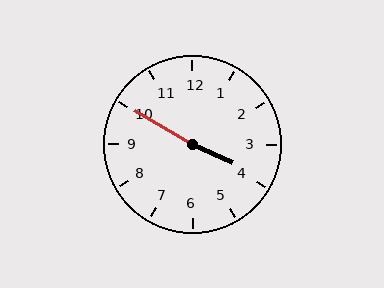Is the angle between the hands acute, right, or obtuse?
It is obtuse.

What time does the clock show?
3:50.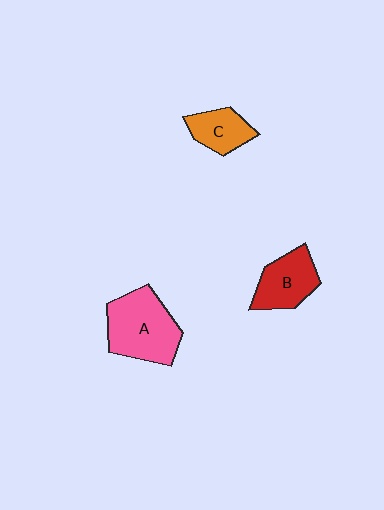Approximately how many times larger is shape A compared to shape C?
Approximately 2.0 times.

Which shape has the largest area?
Shape A (pink).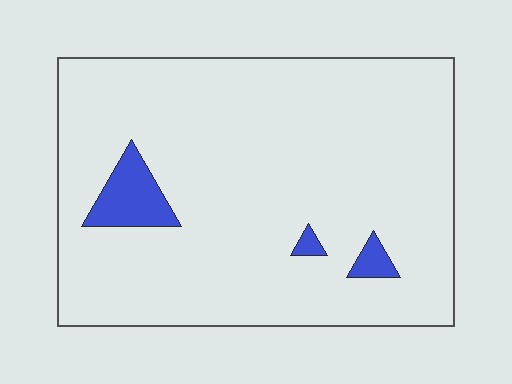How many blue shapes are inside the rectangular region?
3.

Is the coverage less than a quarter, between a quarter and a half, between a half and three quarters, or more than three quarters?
Less than a quarter.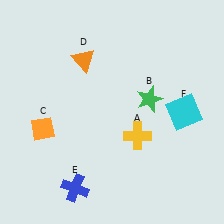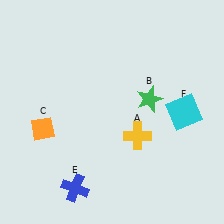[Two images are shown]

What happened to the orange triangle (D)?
The orange triangle (D) was removed in Image 2. It was in the top-left area of Image 1.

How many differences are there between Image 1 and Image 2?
There is 1 difference between the two images.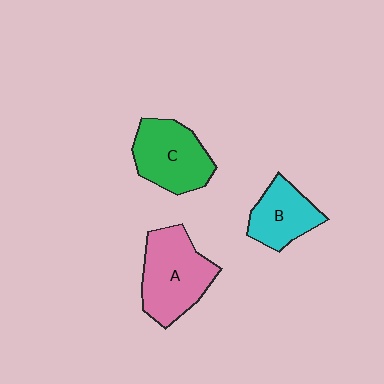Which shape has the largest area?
Shape A (pink).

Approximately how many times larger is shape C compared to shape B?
Approximately 1.3 times.